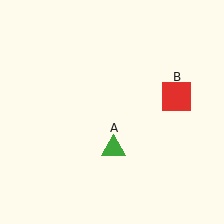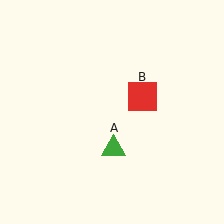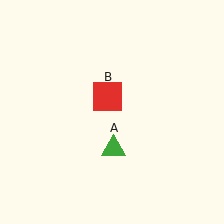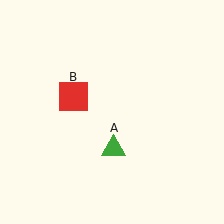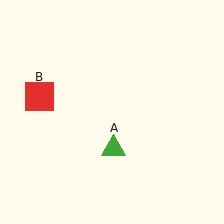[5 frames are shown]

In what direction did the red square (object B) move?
The red square (object B) moved left.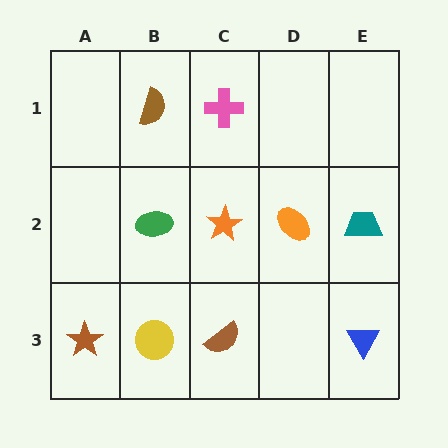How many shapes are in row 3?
4 shapes.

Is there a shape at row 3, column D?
No, that cell is empty.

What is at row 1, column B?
A brown semicircle.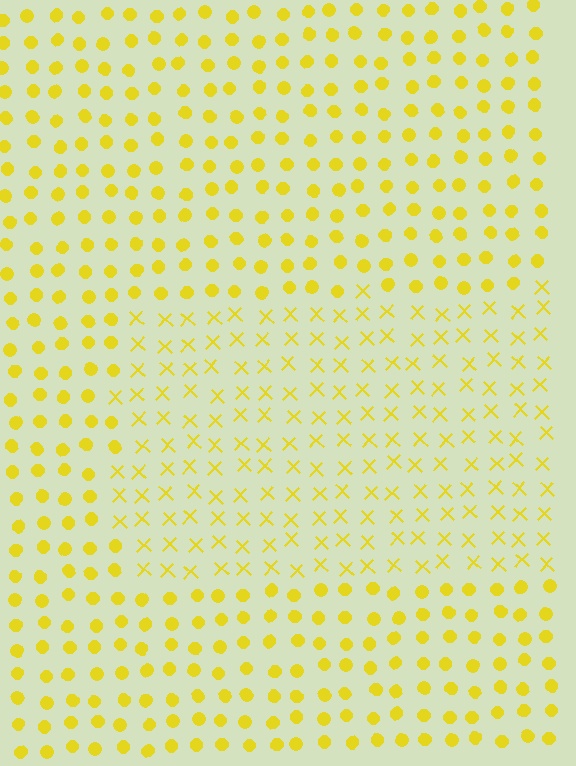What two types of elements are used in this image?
The image uses X marks inside the rectangle region and circles outside it.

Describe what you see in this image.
The image is filled with small yellow elements arranged in a uniform grid. A rectangle-shaped region contains X marks, while the surrounding area contains circles. The boundary is defined purely by the change in element shape.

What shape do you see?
I see a rectangle.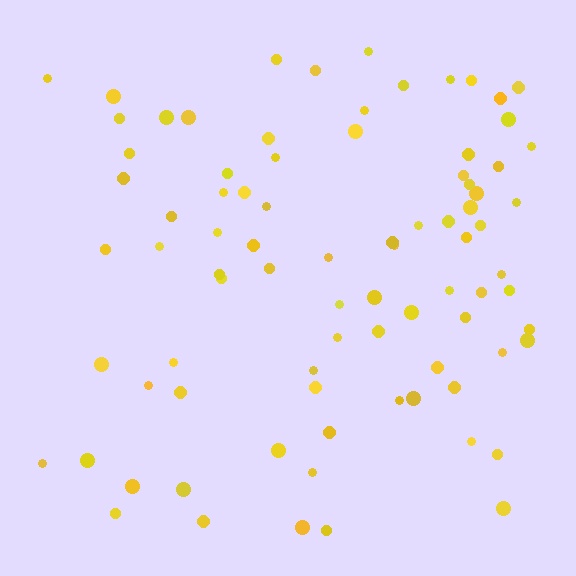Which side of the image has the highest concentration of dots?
The right.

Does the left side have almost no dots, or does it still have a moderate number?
Still a moderate number, just noticeably fewer than the right.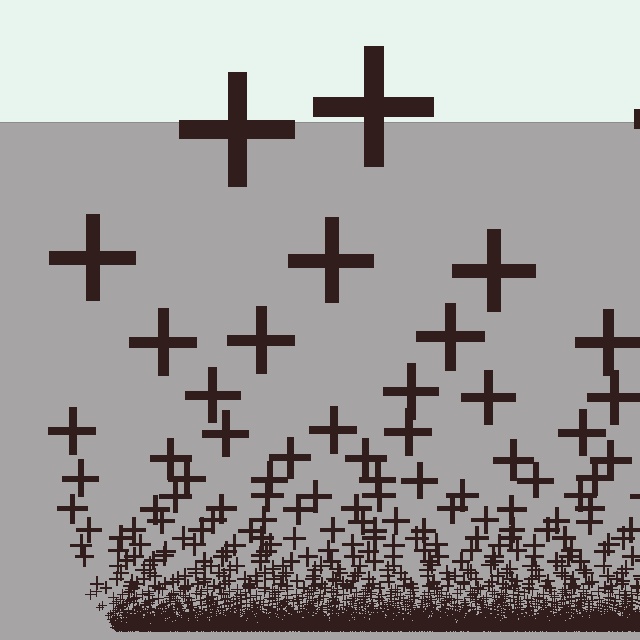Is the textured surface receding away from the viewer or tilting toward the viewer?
The surface appears to tilt toward the viewer. Texture elements get larger and sparser toward the top.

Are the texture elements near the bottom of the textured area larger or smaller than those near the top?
Smaller. The gradient is inverted — elements near the bottom are smaller and denser.